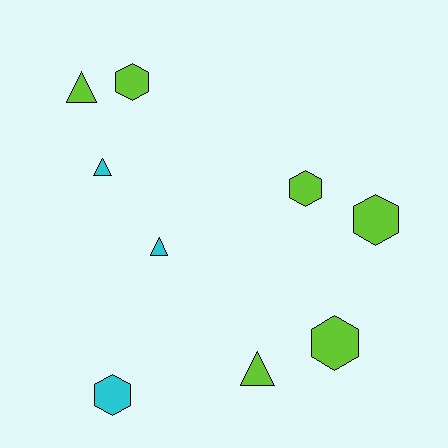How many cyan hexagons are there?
There is 1 cyan hexagon.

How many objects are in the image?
There are 9 objects.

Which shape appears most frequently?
Hexagon, with 5 objects.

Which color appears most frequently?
Lime, with 6 objects.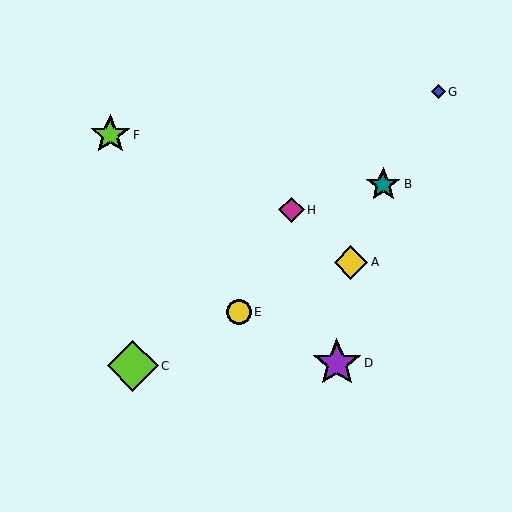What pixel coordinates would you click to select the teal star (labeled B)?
Click at (383, 184) to select the teal star B.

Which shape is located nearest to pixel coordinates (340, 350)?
The purple star (labeled D) at (337, 363) is nearest to that location.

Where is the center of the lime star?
The center of the lime star is at (110, 135).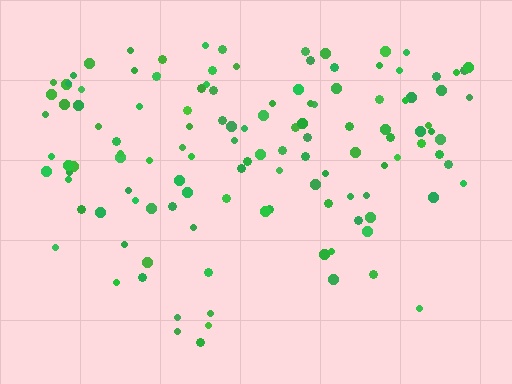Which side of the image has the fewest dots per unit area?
The bottom.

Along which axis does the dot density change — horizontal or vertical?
Vertical.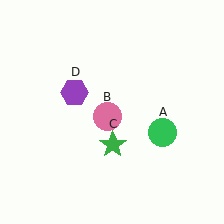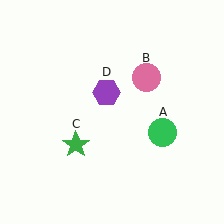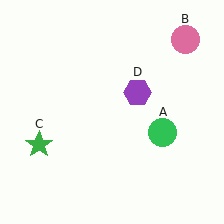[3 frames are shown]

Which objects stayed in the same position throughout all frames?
Green circle (object A) remained stationary.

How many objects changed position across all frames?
3 objects changed position: pink circle (object B), green star (object C), purple hexagon (object D).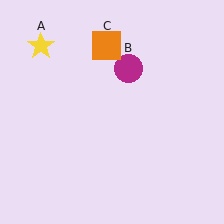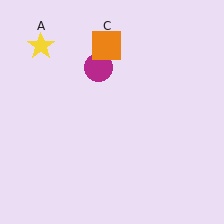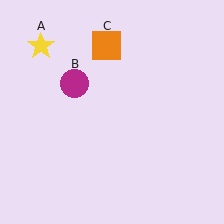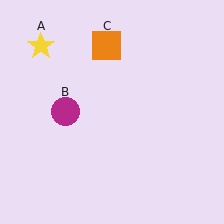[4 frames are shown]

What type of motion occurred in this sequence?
The magenta circle (object B) rotated counterclockwise around the center of the scene.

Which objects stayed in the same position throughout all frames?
Yellow star (object A) and orange square (object C) remained stationary.